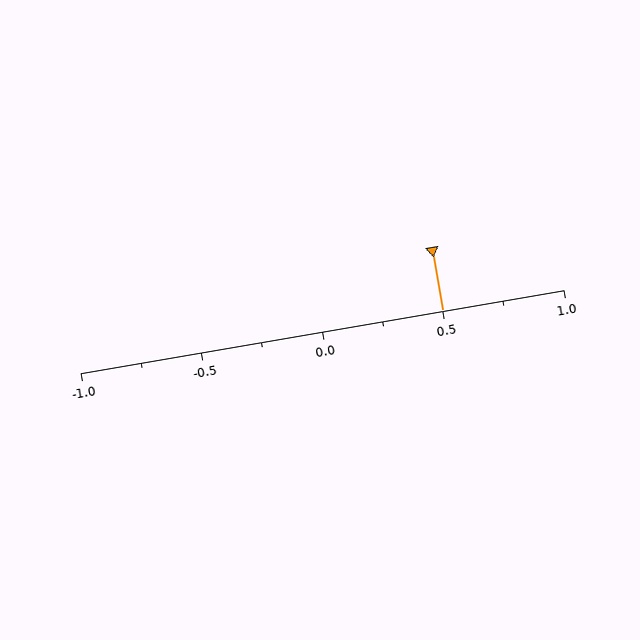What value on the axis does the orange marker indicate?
The marker indicates approximately 0.5.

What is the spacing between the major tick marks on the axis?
The major ticks are spaced 0.5 apart.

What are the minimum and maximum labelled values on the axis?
The axis runs from -1.0 to 1.0.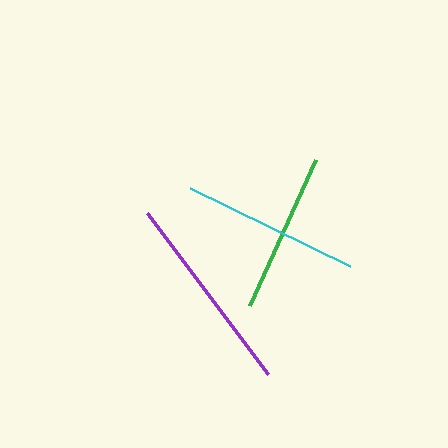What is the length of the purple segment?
The purple segment is approximately 201 pixels long.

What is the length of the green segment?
The green segment is approximately 160 pixels long.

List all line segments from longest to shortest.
From longest to shortest: purple, cyan, green.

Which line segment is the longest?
The purple line is the longest at approximately 201 pixels.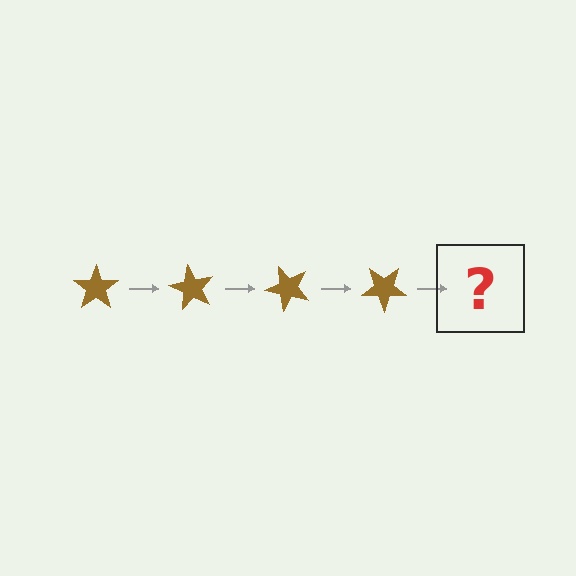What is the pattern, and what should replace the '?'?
The pattern is that the star rotates 60 degrees each step. The '?' should be a brown star rotated 240 degrees.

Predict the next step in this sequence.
The next step is a brown star rotated 240 degrees.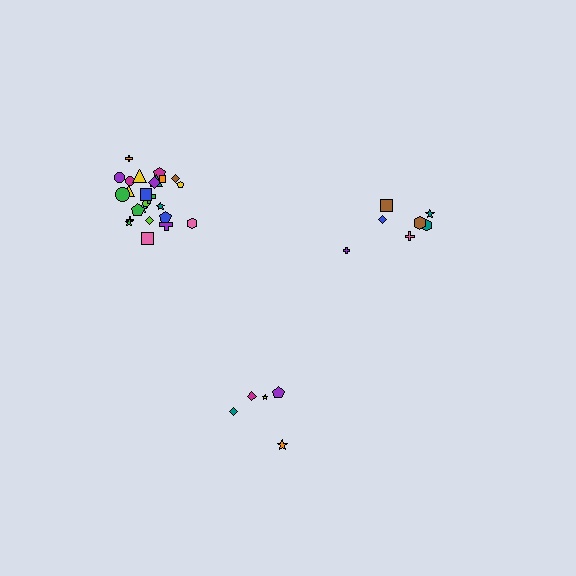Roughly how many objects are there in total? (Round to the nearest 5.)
Roughly 35 objects in total.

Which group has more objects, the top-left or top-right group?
The top-left group.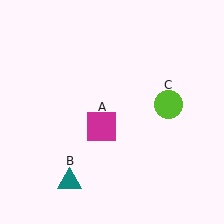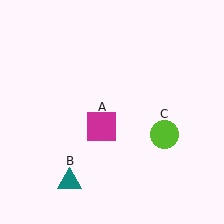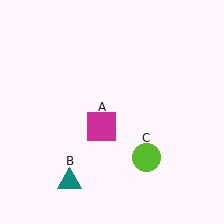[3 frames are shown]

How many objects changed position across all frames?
1 object changed position: lime circle (object C).